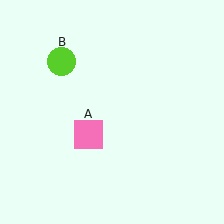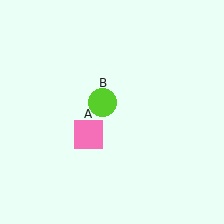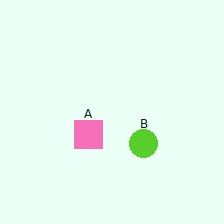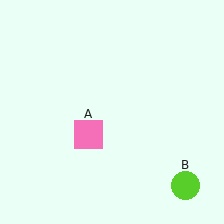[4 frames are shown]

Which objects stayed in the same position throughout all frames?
Pink square (object A) remained stationary.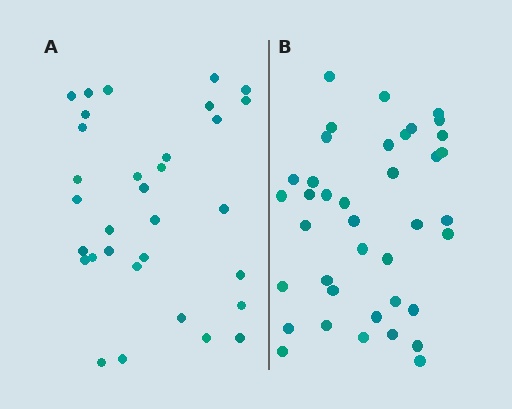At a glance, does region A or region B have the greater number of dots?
Region B (the right region) has more dots.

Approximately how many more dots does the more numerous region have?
Region B has roughly 8 or so more dots than region A.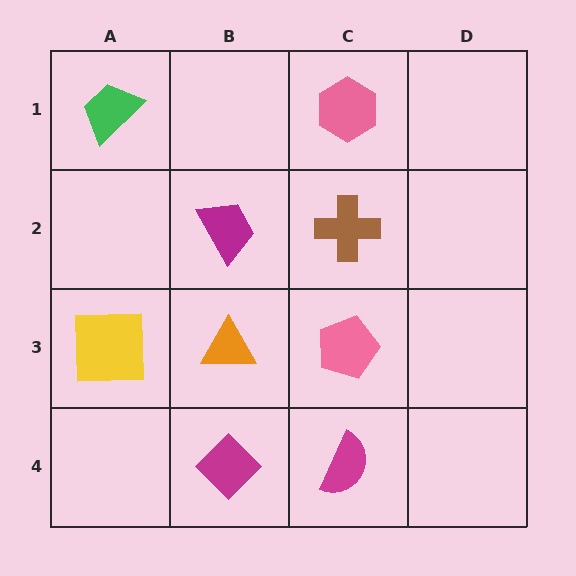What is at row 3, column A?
A yellow square.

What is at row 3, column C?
A pink pentagon.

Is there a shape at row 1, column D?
No, that cell is empty.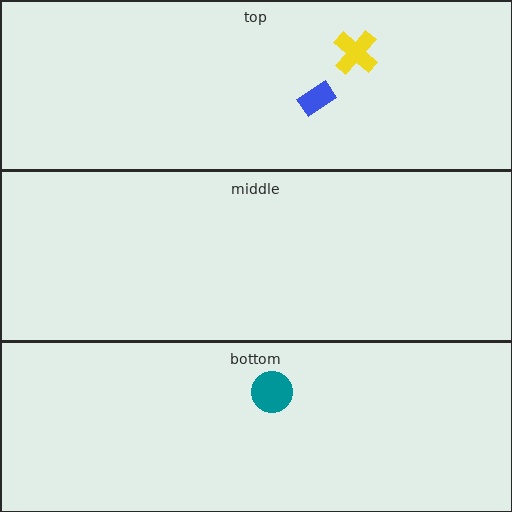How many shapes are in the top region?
2.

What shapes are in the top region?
The yellow cross, the blue rectangle.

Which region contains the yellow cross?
The top region.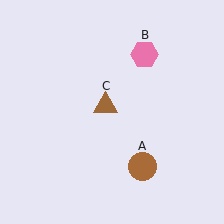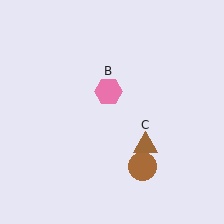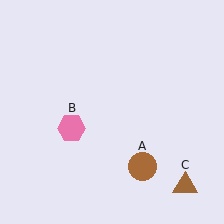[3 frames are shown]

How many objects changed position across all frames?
2 objects changed position: pink hexagon (object B), brown triangle (object C).